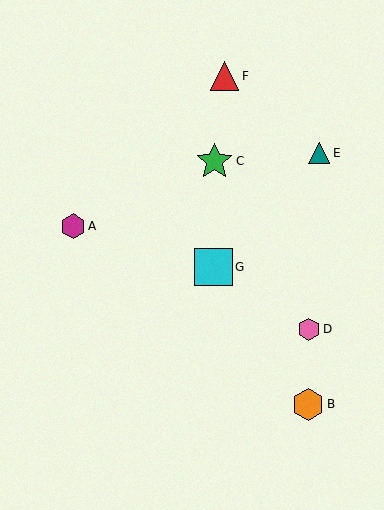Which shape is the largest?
The cyan square (labeled G) is the largest.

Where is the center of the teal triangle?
The center of the teal triangle is at (319, 153).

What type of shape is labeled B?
Shape B is an orange hexagon.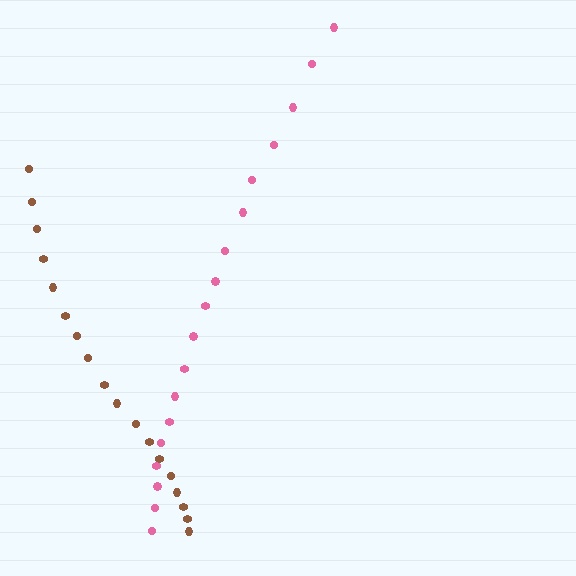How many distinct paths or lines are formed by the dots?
There are 2 distinct paths.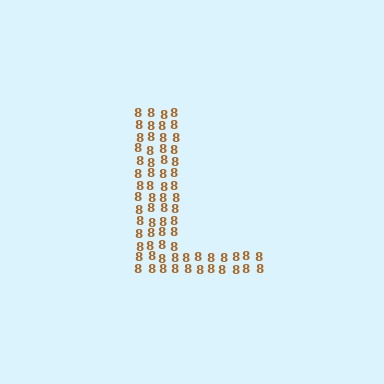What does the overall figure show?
The overall figure shows the letter L.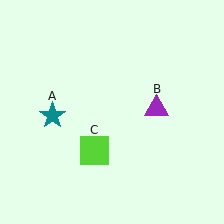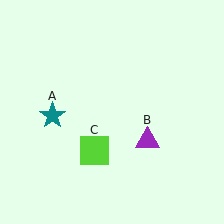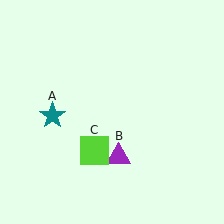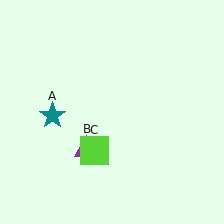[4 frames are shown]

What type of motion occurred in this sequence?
The purple triangle (object B) rotated clockwise around the center of the scene.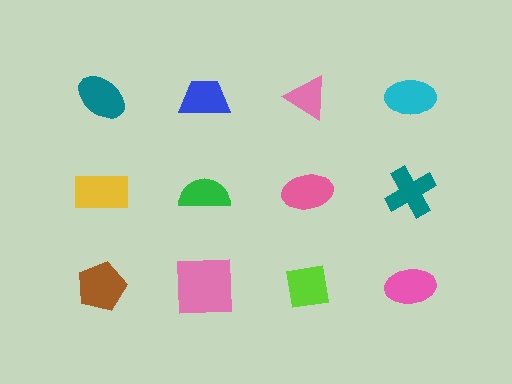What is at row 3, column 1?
A brown pentagon.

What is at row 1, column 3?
A pink triangle.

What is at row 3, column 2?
A pink square.